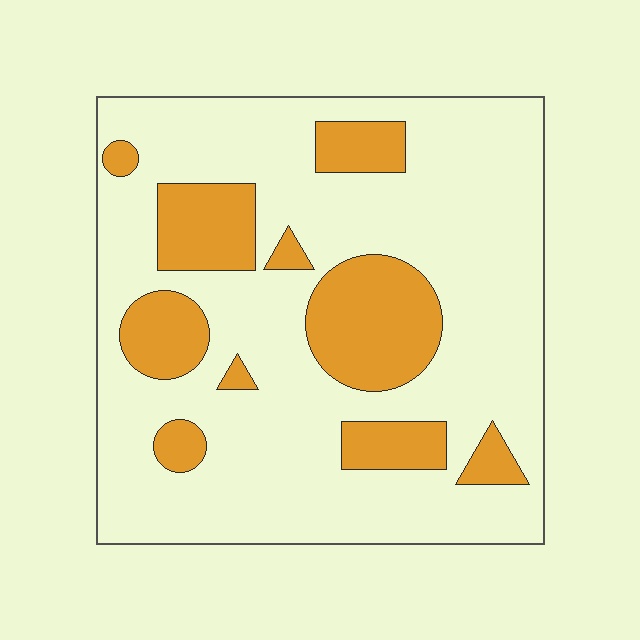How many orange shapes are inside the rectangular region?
10.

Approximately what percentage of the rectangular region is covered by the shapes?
Approximately 25%.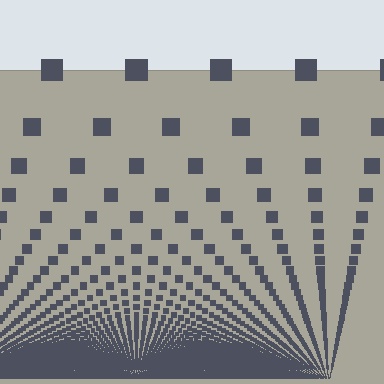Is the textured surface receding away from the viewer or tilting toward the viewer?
The surface appears to tilt toward the viewer. Texture elements get larger and sparser toward the top.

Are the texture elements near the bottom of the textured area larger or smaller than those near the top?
Smaller. The gradient is inverted — elements near the bottom are smaller and denser.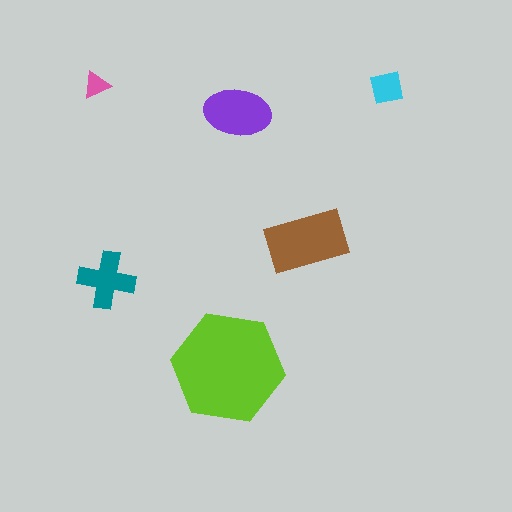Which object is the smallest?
The pink triangle.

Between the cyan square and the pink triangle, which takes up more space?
The cyan square.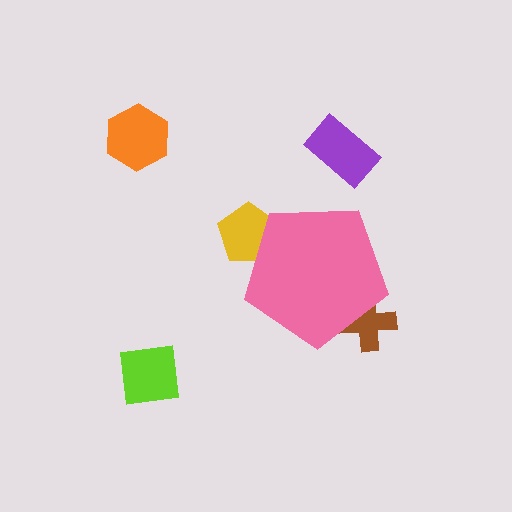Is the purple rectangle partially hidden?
No, the purple rectangle is fully visible.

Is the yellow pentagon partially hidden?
Yes, the yellow pentagon is partially hidden behind the pink pentagon.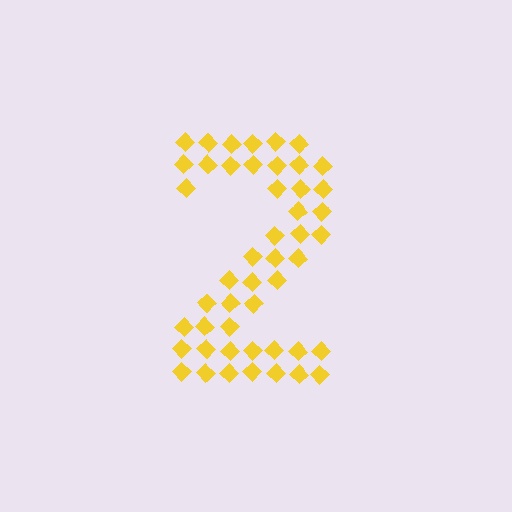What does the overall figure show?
The overall figure shows the digit 2.